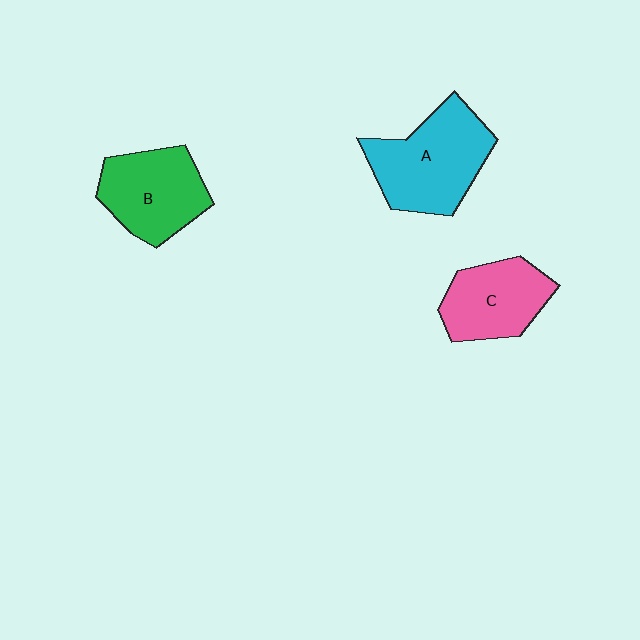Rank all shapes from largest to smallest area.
From largest to smallest: A (cyan), B (green), C (pink).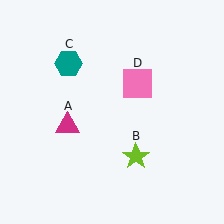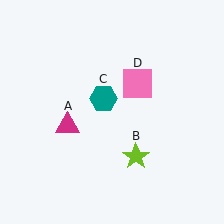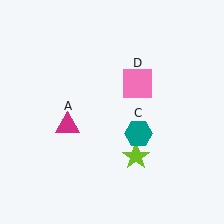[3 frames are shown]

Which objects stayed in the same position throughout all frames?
Magenta triangle (object A) and lime star (object B) and pink square (object D) remained stationary.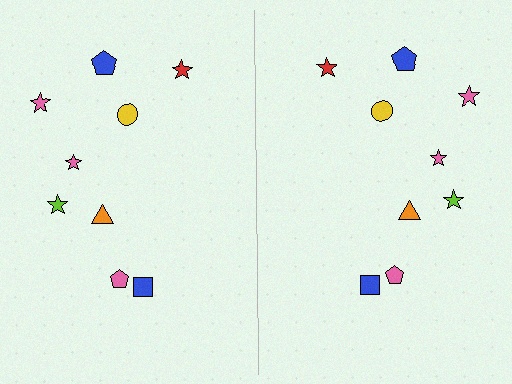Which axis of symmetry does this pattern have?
The pattern has a vertical axis of symmetry running through the center of the image.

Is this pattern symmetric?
Yes, this pattern has bilateral (reflection) symmetry.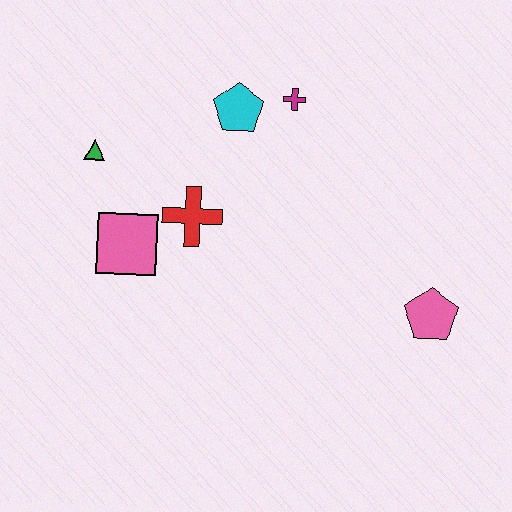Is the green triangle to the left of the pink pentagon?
Yes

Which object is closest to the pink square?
The red cross is closest to the pink square.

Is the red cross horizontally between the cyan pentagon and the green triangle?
Yes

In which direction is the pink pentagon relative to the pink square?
The pink pentagon is to the right of the pink square.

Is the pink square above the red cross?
No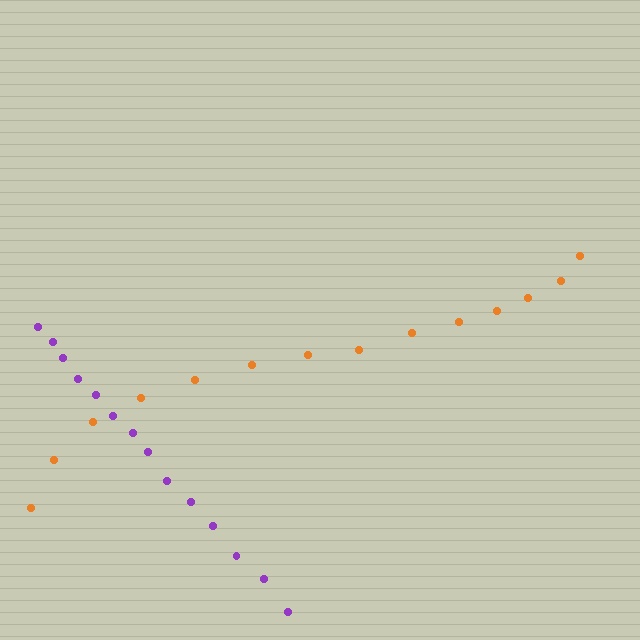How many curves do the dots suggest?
There are 2 distinct paths.